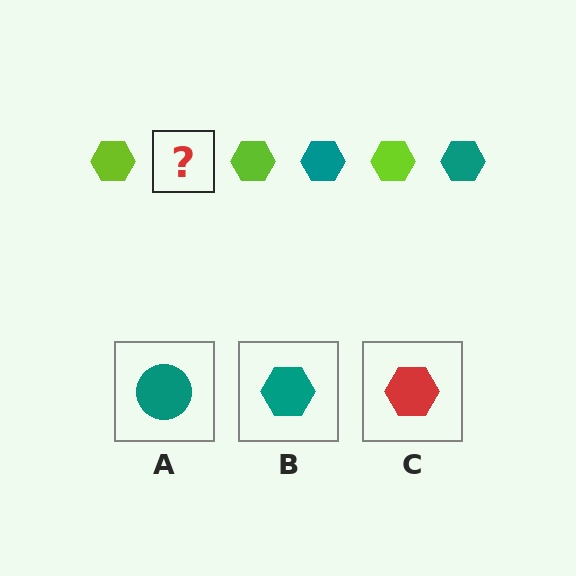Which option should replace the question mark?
Option B.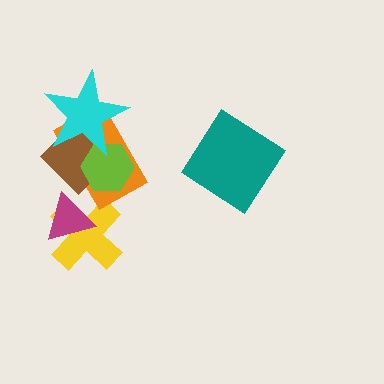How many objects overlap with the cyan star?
3 objects overlap with the cyan star.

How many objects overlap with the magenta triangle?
1 object overlaps with the magenta triangle.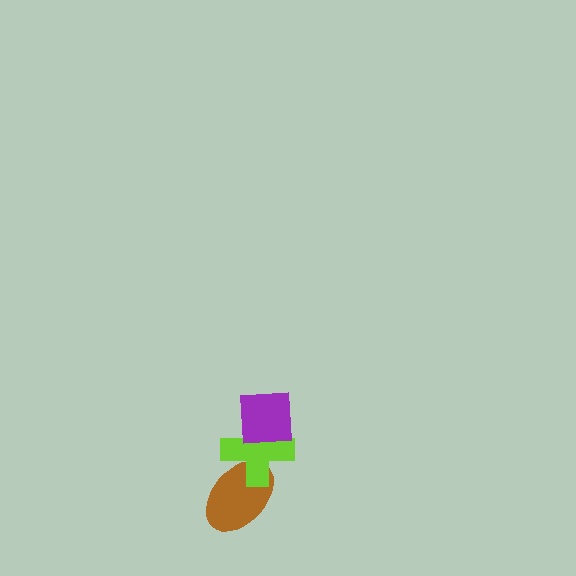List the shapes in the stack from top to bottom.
From top to bottom: the purple square, the lime cross, the brown ellipse.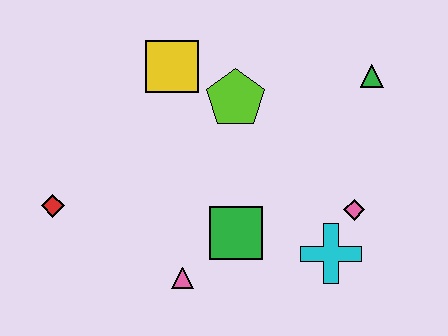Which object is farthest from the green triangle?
The red diamond is farthest from the green triangle.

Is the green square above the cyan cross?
Yes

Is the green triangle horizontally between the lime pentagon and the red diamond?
No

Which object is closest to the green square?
The pink triangle is closest to the green square.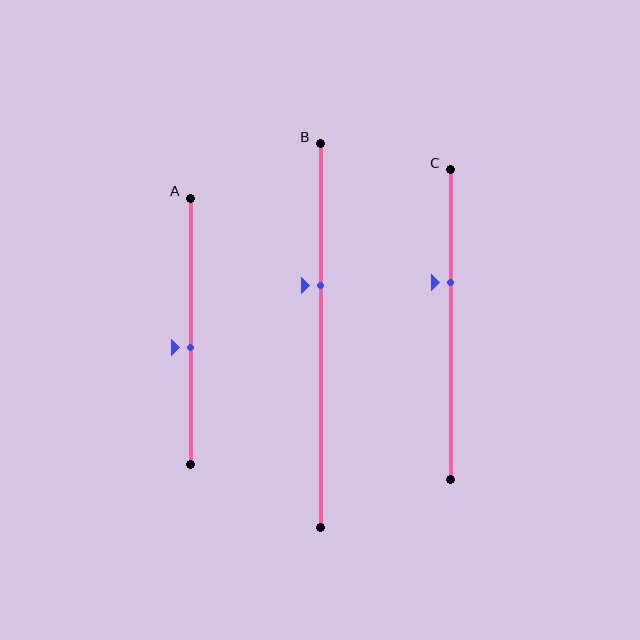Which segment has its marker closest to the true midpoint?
Segment A has its marker closest to the true midpoint.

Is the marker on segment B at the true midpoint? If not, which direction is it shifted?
No, the marker on segment B is shifted upward by about 13% of the segment length.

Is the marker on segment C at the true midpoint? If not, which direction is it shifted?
No, the marker on segment C is shifted upward by about 13% of the segment length.